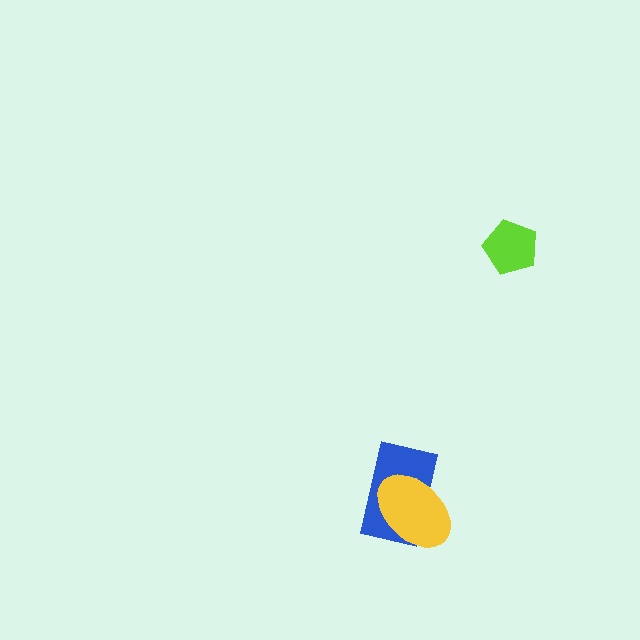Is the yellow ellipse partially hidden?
No, no other shape covers it.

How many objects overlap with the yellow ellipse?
1 object overlaps with the yellow ellipse.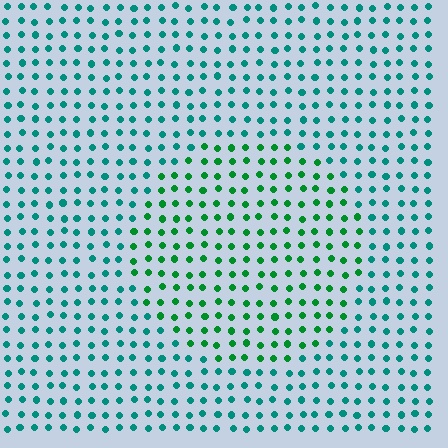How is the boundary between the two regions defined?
The boundary is defined purely by a slight shift in hue (about 35 degrees). Spacing, size, and orientation are identical on both sides.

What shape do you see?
I see a circle.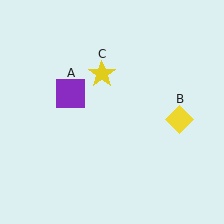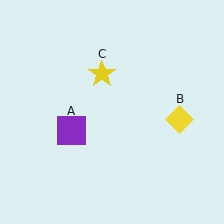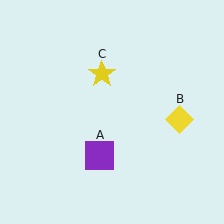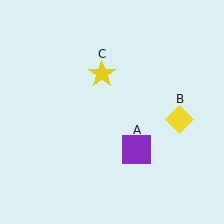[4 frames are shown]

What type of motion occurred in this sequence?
The purple square (object A) rotated counterclockwise around the center of the scene.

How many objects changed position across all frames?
1 object changed position: purple square (object A).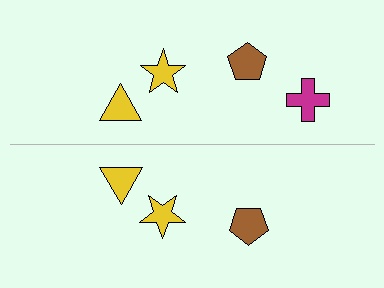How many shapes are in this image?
There are 7 shapes in this image.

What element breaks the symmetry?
A magenta cross is missing from the bottom side.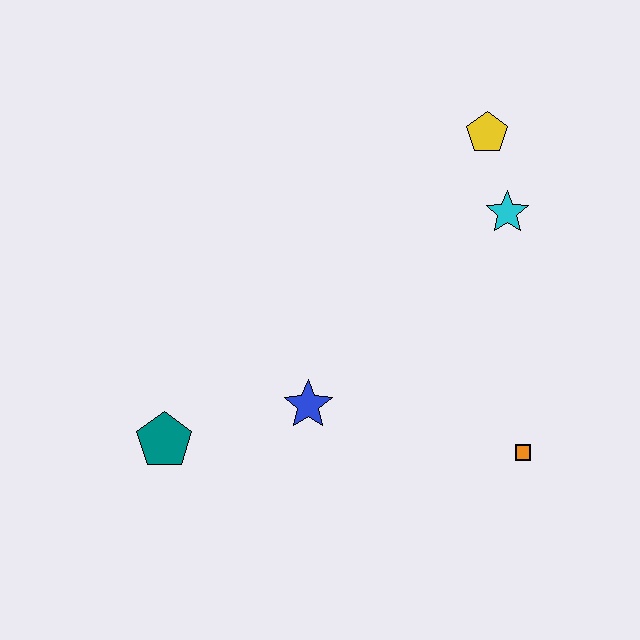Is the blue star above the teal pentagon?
Yes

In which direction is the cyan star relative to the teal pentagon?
The cyan star is to the right of the teal pentagon.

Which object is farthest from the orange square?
The teal pentagon is farthest from the orange square.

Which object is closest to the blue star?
The teal pentagon is closest to the blue star.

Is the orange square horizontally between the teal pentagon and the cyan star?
No